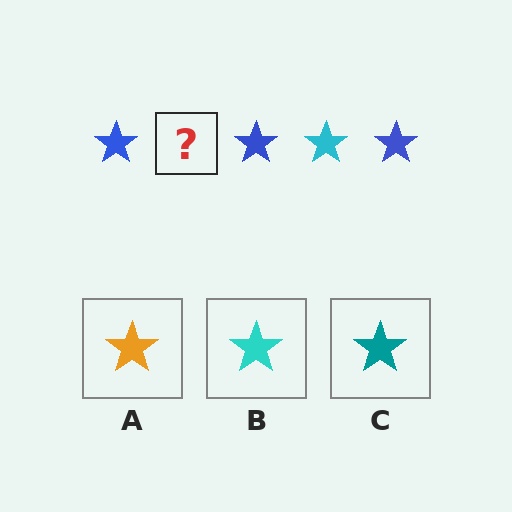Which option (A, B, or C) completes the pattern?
B.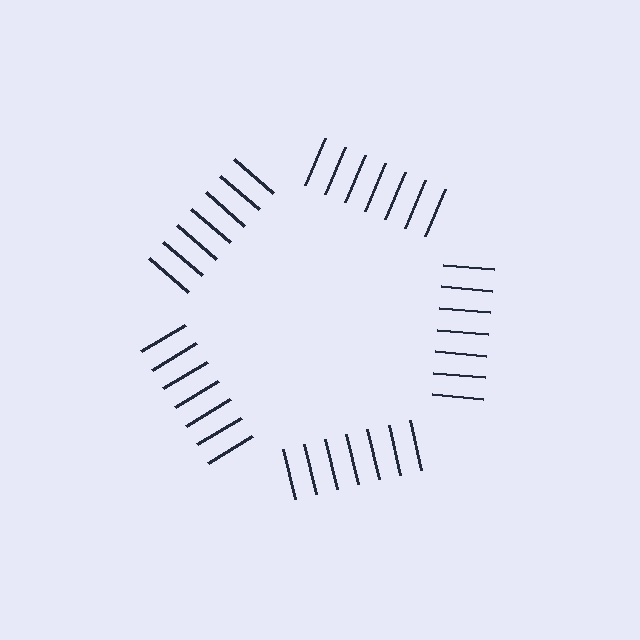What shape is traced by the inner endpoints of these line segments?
An illusory pentagon — the line segments terminate on its edges but no continuous stroke is drawn.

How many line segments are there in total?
35 — 7 along each of the 5 edges.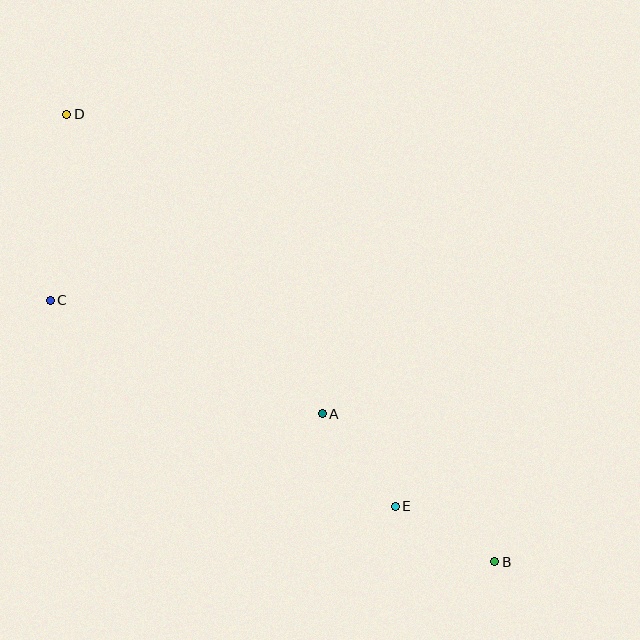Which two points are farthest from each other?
Points B and D are farthest from each other.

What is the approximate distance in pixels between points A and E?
The distance between A and E is approximately 118 pixels.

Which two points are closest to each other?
Points B and E are closest to each other.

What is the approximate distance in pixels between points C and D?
The distance between C and D is approximately 187 pixels.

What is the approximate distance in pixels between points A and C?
The distance between A and C is approximately 295 pixels.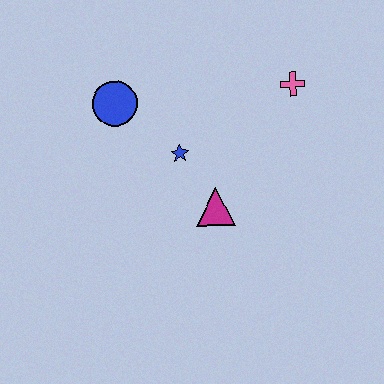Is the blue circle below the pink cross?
Yes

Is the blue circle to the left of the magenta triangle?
Yes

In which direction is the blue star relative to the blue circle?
The blue star is to the right of the blue circle.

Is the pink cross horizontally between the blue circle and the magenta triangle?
No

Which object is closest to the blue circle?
The blue star is closest to the blue circle.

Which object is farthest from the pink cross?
The blue circle is farthest from the pink cross.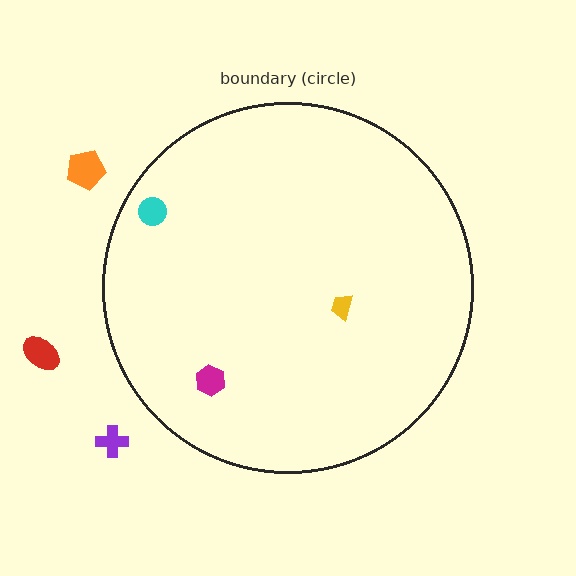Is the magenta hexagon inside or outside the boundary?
Inside.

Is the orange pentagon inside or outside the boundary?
Outside.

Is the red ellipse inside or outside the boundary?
Outside.